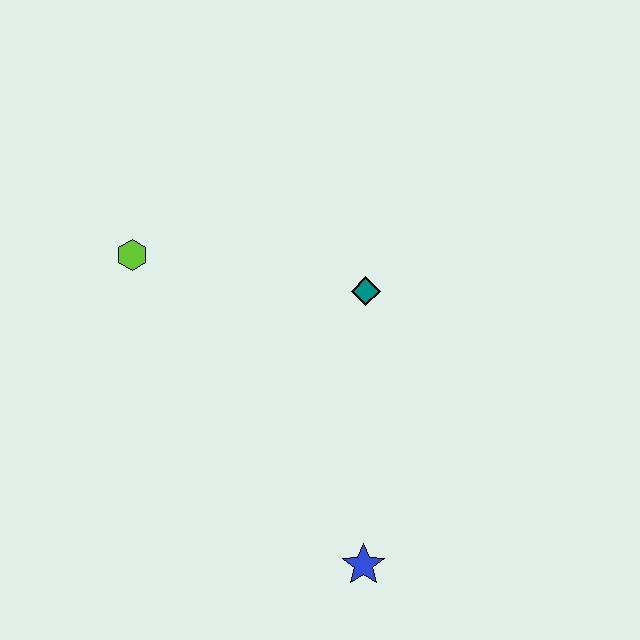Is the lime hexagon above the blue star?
Yes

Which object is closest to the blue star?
The teal diamond is closest to the blue star.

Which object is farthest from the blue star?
The lime hexagon is farthest from the blue star.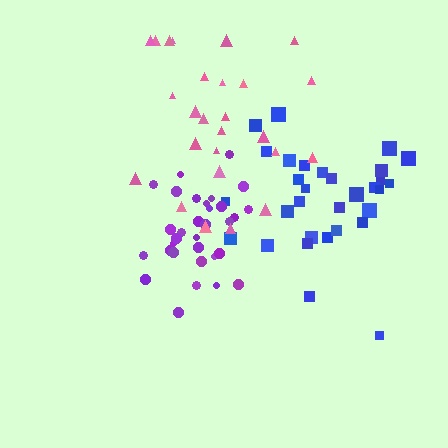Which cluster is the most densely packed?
Purple.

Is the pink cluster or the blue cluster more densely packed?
Blue.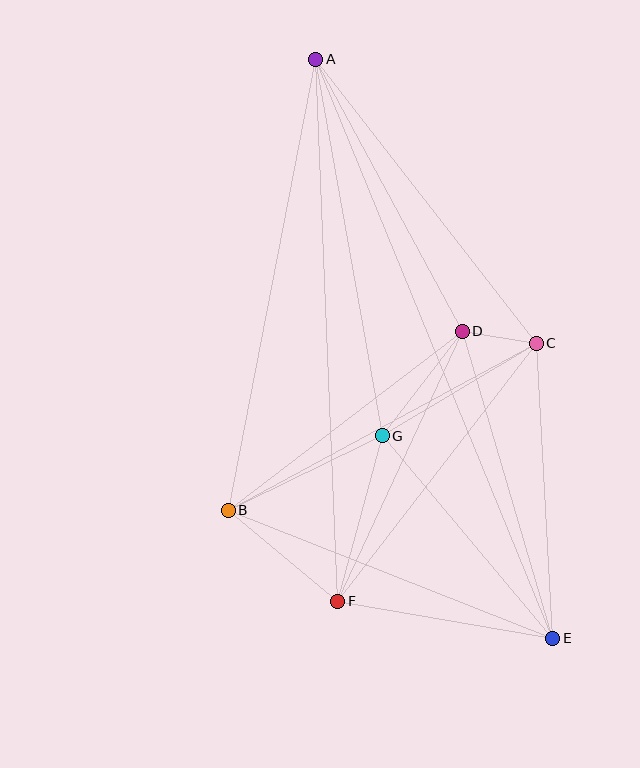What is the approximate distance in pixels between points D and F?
The distance between D and F is approximately 298 pixels.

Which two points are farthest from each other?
Points A and E are farthest from each other.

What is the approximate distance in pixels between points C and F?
The distance between C and F is approximately 326 pixels.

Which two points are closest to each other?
Points C and D are closest to each other.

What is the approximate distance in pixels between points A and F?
The distance between A and F is approximately 543 pixels.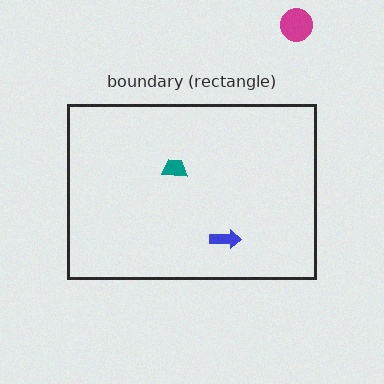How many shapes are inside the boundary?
2 inside, 1 outside.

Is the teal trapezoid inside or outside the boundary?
Inside.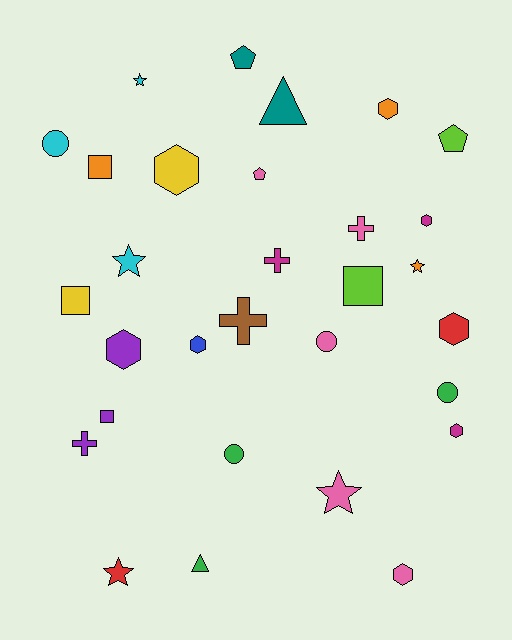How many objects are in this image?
There are 30 objects.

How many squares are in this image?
There are 4 squares.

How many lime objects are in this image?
There are 2 lime objects.